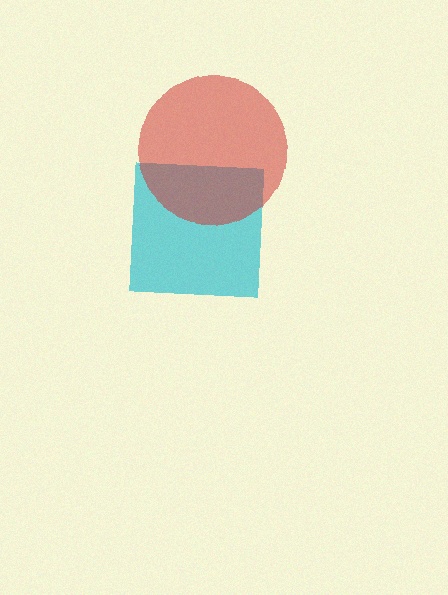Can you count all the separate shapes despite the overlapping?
Yes, there are 2 separate shapes.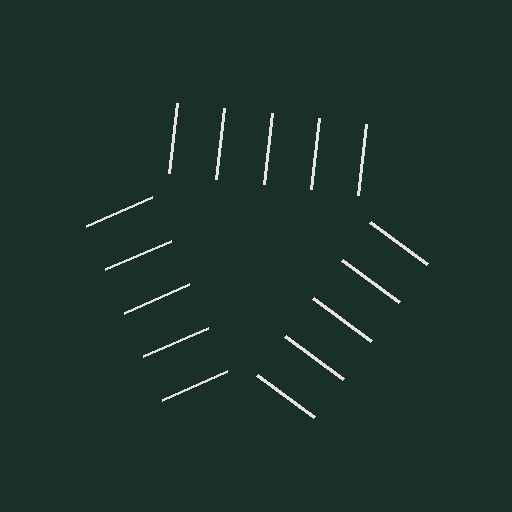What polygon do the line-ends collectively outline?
An illusory triangle — the line segments terminate on its edges but no continuous stroke is drawn.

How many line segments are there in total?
15 — 5 along each of the 3 edges.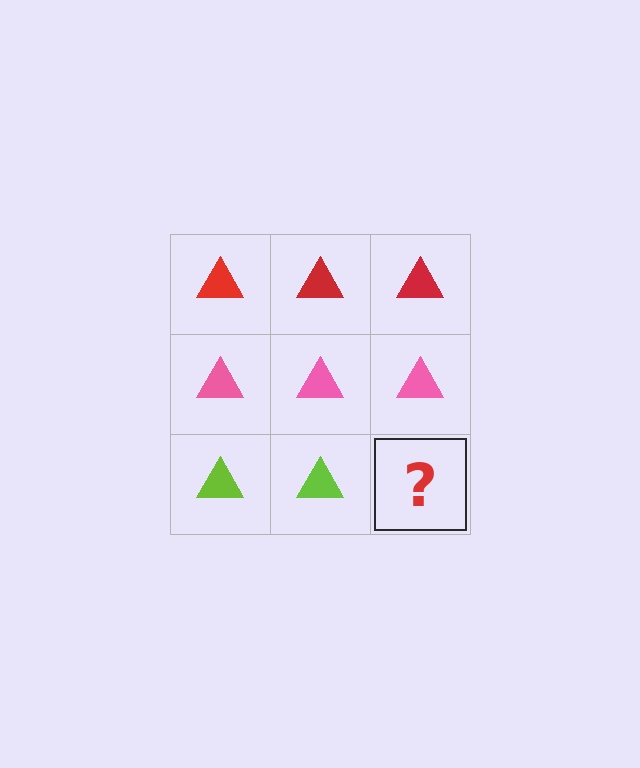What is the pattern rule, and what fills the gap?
The rule is that each row has a consistent color. The gap should be filled with a lime triangle.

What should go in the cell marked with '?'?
The missing cell should contain a lime triangle.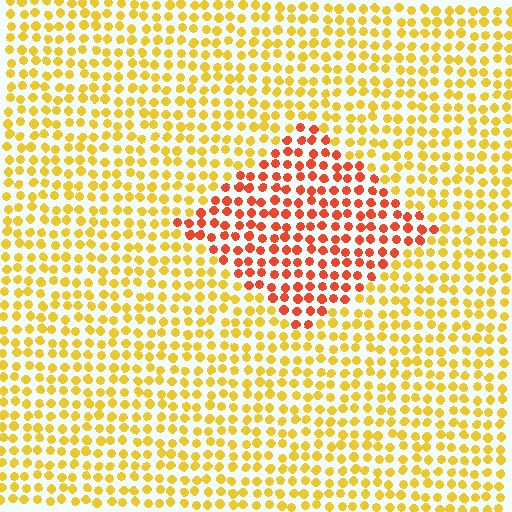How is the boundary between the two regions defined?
The boundary is defined purely by a slight shift in hue (about 42 degrees). Spacing, size, and orientation are identical on both sides.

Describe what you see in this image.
The image is filled with small yellow elements in a uniform arrangement. A diamond-shaped region is visible where the elements are tinted to a slightly different hue, forming a subtle color boundary.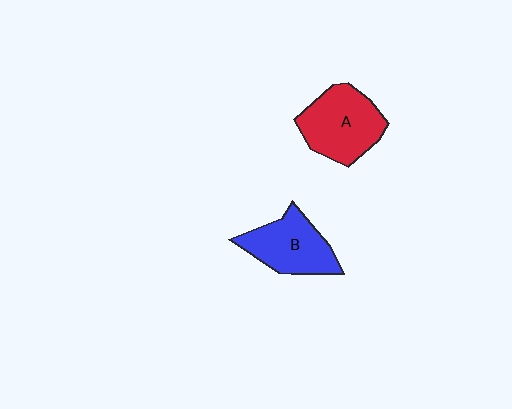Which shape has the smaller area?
Shape B (blue).